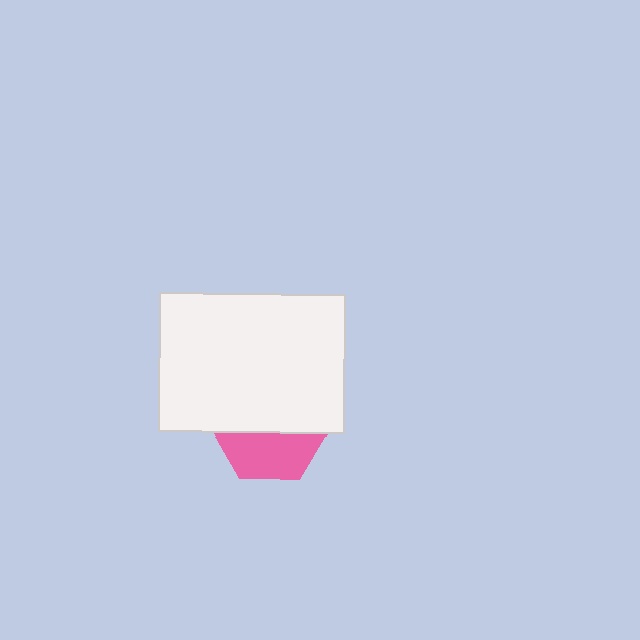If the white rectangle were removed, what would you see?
You would see the complete pink hexagon.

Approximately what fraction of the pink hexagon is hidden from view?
Roughly 58% of the pink hexagon is hidden behind the white rectangle.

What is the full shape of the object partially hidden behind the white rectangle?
The partially hidden object is a pink hexagon.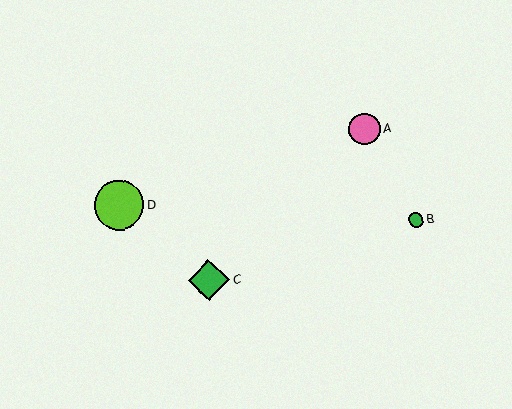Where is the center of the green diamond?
The center of the green diamond is at (209, 280).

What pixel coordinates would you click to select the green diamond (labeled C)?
Click at (209, 280) to select the green diamond C.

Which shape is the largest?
The lime circle (labeled D) is the largest.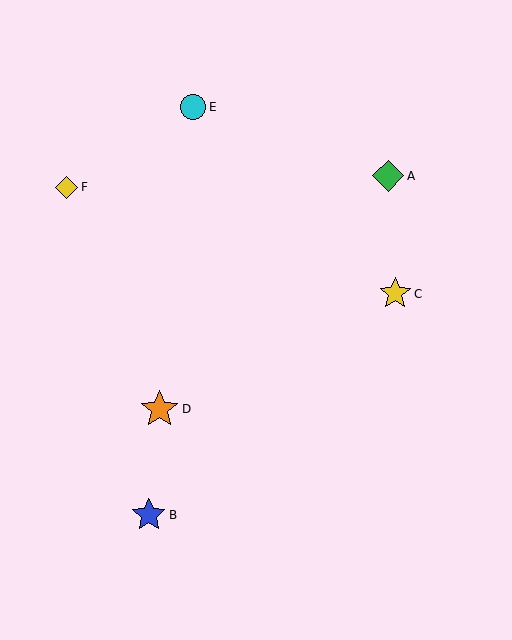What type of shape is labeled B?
Shape B is a blue star.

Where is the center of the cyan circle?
The center of the cyan circle is at (193, 107).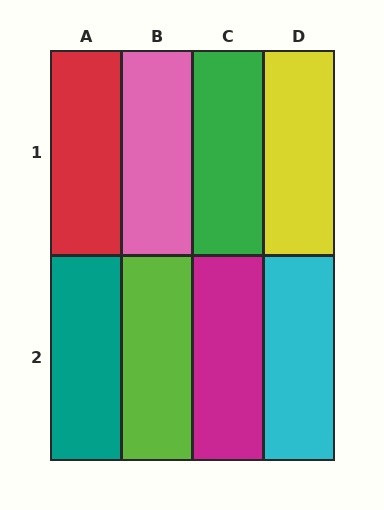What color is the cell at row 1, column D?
Yellow.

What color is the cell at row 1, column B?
Pink.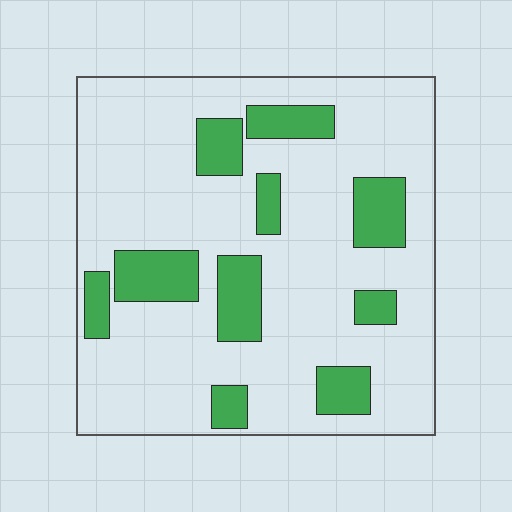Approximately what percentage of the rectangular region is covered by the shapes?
Approximately 20%.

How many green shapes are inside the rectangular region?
10.